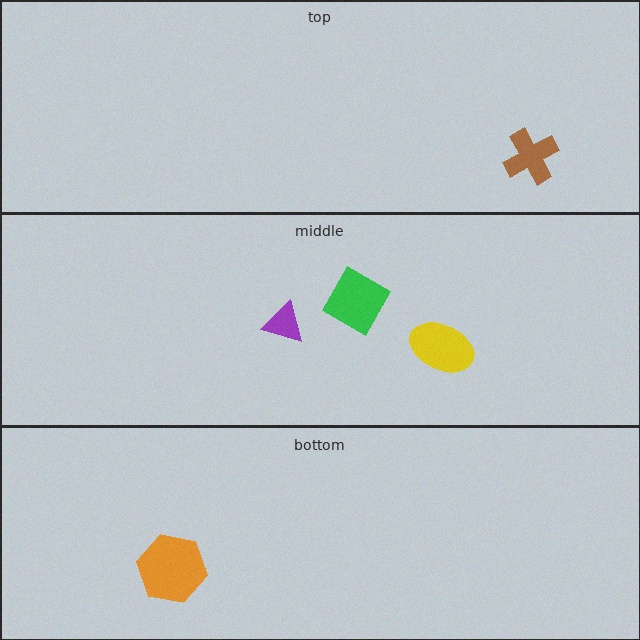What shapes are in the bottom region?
The orange hexagon.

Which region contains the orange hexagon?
The bottom region.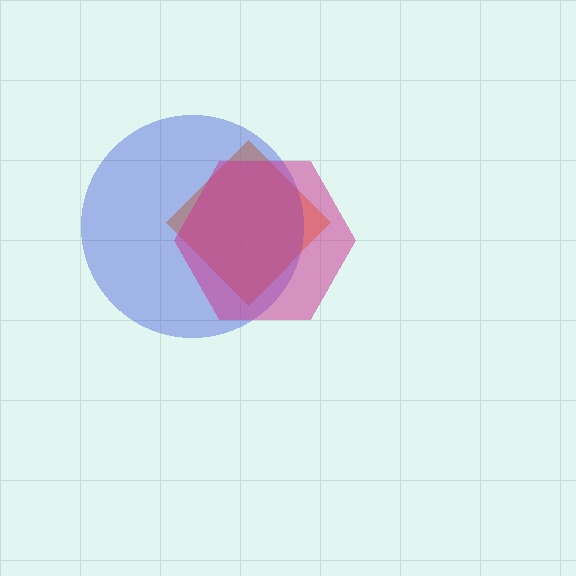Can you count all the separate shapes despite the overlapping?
Yes, there are 3 separate shapes.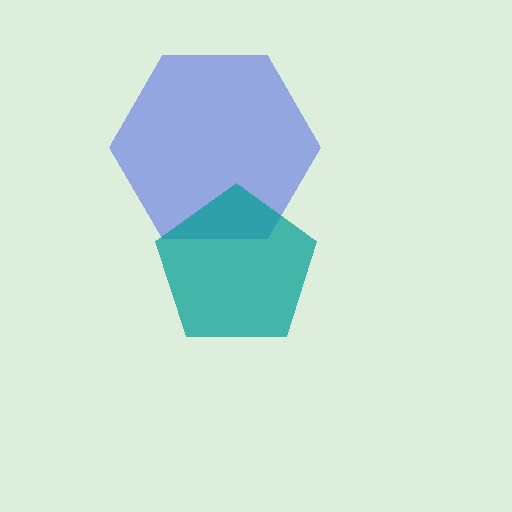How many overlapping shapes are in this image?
There are 2 overlapping shapes in the image.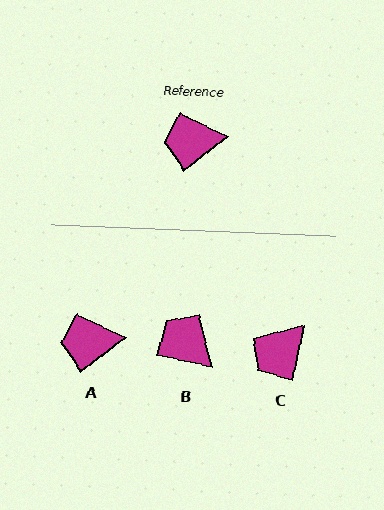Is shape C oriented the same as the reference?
No, it is off by about 40 degrees.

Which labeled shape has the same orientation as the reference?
A.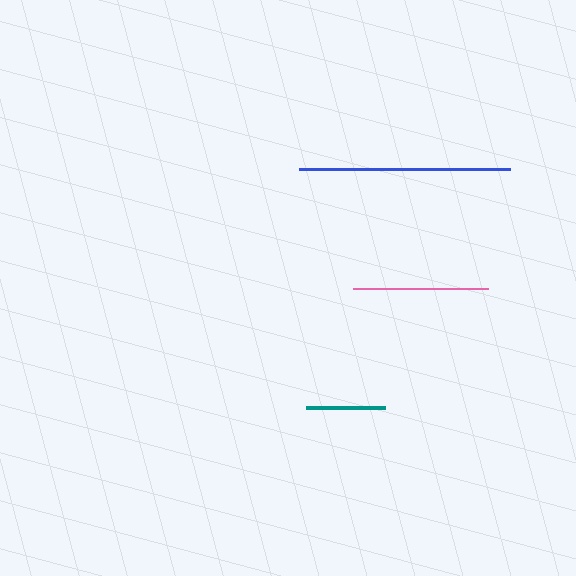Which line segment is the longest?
The blue line is the longest at approximately 210 pixels.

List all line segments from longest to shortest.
From longest to shortest: blue, pink, teal.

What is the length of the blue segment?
The blue segment is approximately 210 pixels long.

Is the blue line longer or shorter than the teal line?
The blue line is longer than the teal line.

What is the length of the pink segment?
The pink segment is approximately 135 pixels long.